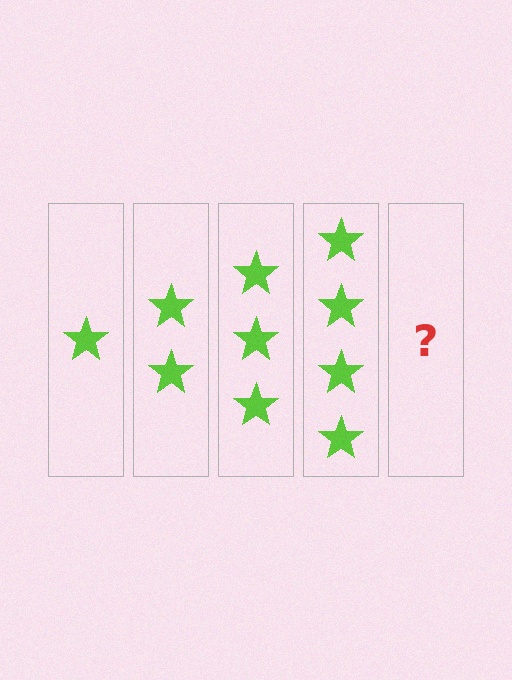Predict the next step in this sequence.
The next step is 5 stars.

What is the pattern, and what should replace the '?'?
The pattern is that each step adds one more star. The '?' should be 5 stars.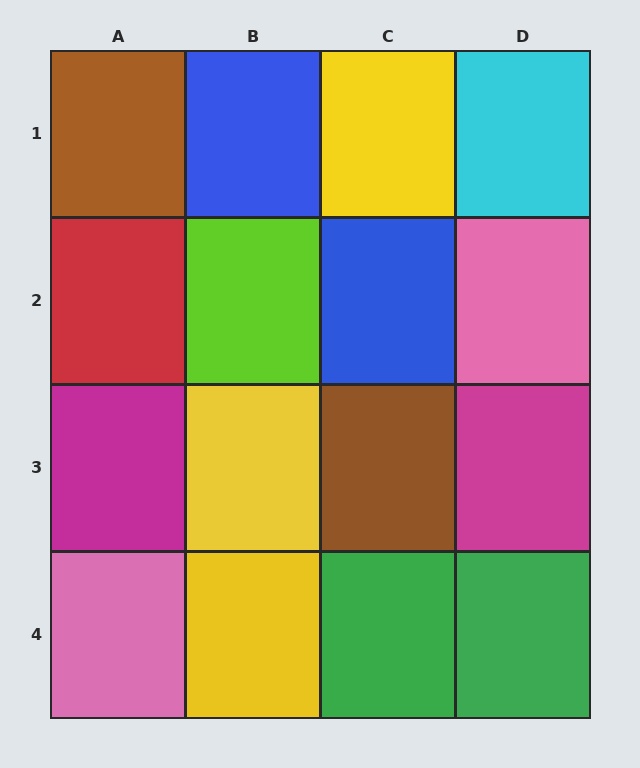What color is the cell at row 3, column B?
Yellow.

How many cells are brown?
2 cells are brown.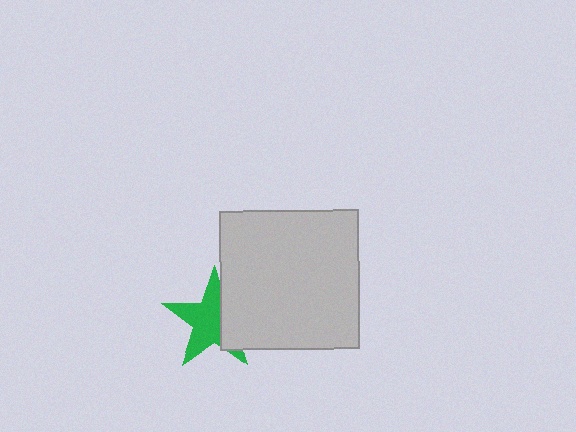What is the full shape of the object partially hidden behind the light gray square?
The partially hidden object is a green star.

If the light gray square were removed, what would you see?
You would see the complete green star.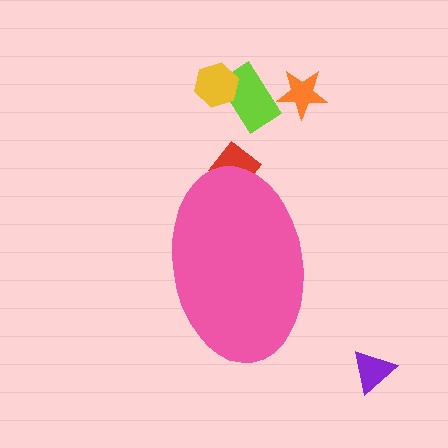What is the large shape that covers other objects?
A pink ellipse.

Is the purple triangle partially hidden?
No, the purple triangle is fully visible.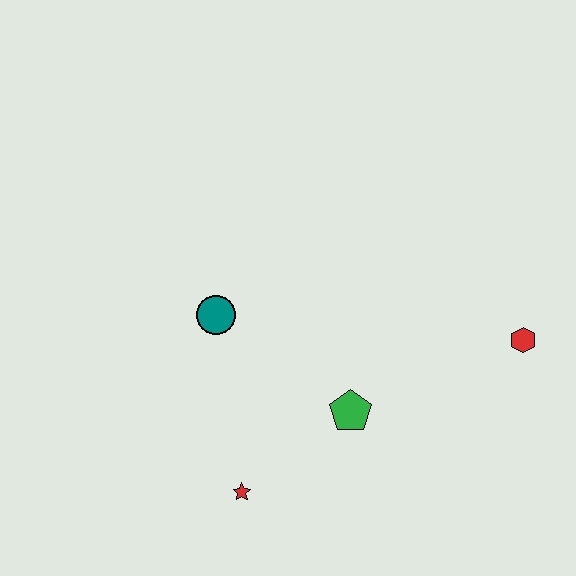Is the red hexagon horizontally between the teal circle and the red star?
No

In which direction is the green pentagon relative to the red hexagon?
The green pentagon is to the left of the red hexagon.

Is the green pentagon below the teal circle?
Yes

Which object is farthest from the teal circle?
The red hexagon is farthest from the teal circle.